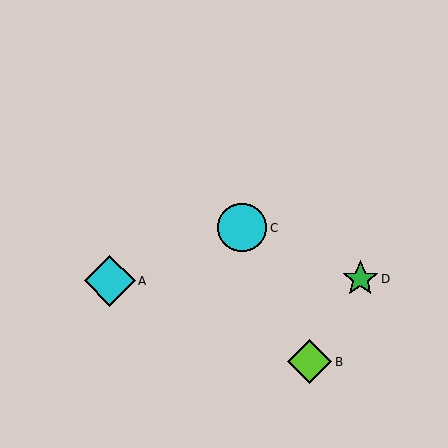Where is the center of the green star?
The center of the green star is at (360, 279).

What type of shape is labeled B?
Shape B is a lime diamond.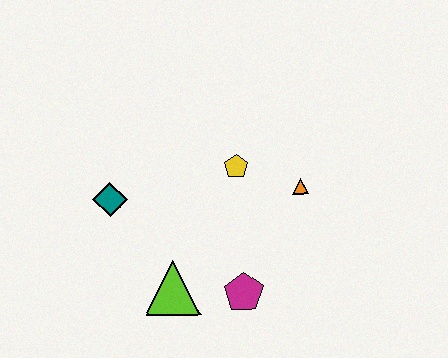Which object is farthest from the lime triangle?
The orange triangle is farthest from the lime triangle.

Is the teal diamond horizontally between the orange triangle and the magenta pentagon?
No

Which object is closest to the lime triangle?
The magenta pentagon is closest to the lime triangle.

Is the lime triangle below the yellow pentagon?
Yes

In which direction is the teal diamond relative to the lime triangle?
The teal diamond is above the lime triangle.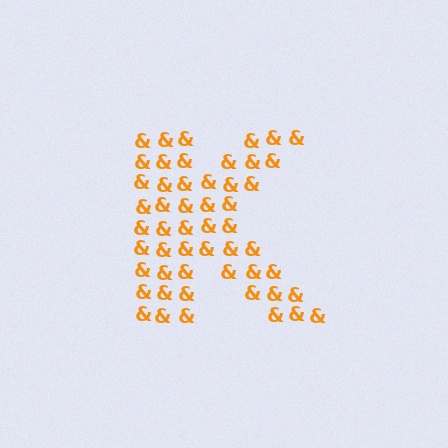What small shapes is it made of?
It is made of small ampersands.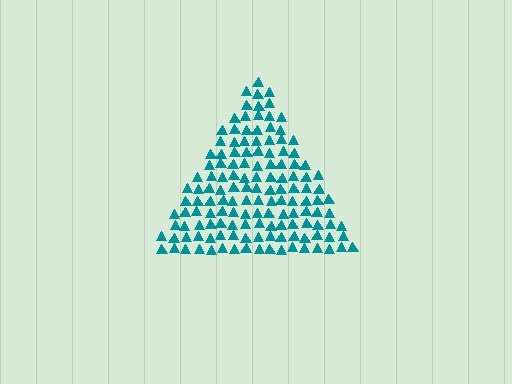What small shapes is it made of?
It is made of small triangles.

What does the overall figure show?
The overall figure shows a triangle.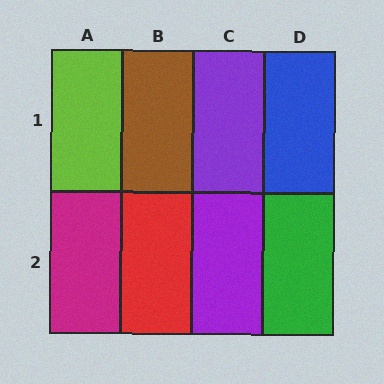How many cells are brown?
1 cell is brown.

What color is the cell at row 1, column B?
Brown.